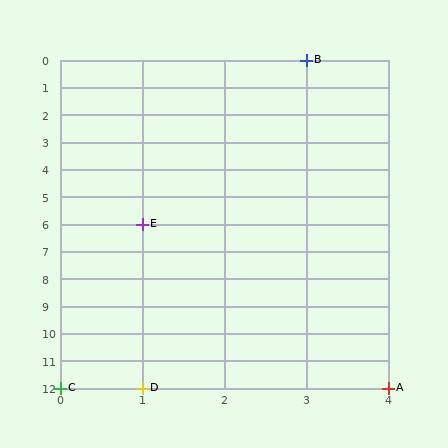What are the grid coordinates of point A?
Point A is at grid coordinates (4, 12).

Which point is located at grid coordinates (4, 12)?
Point A is at (4, 12).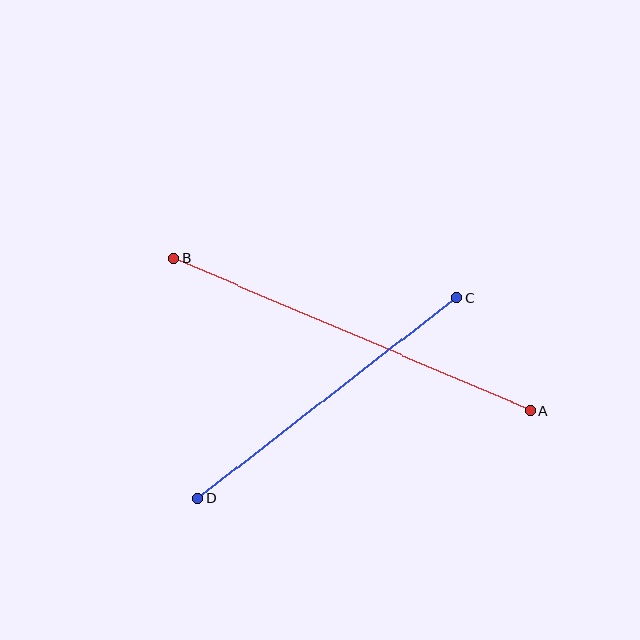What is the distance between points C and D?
The distance is approximately 328 pixels.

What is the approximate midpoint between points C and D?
The midpoint is at approximately (327, 398) pixels.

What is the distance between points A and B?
The distance is approximately 388 pixels.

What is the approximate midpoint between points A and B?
The midpoint is at approximately (352, 335) pixels.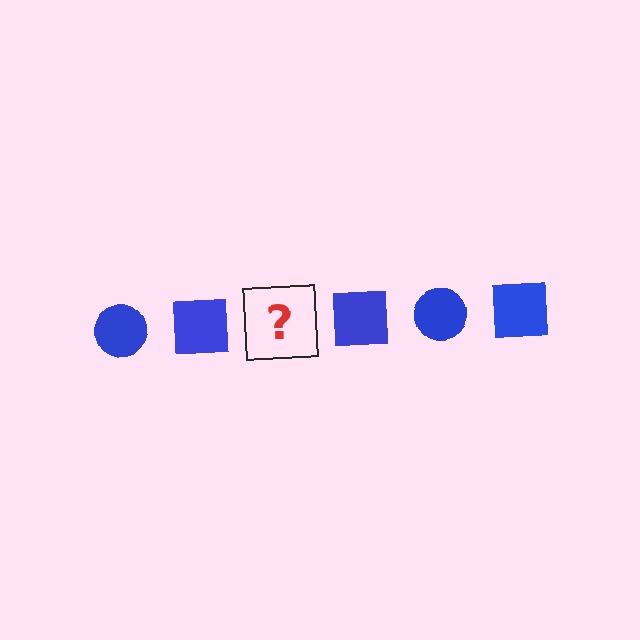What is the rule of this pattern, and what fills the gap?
The rule is that the pattern cycles through circle, square shapes in blue. The gap should be filled with a blue circle.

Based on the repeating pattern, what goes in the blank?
The blank should be a blue circle.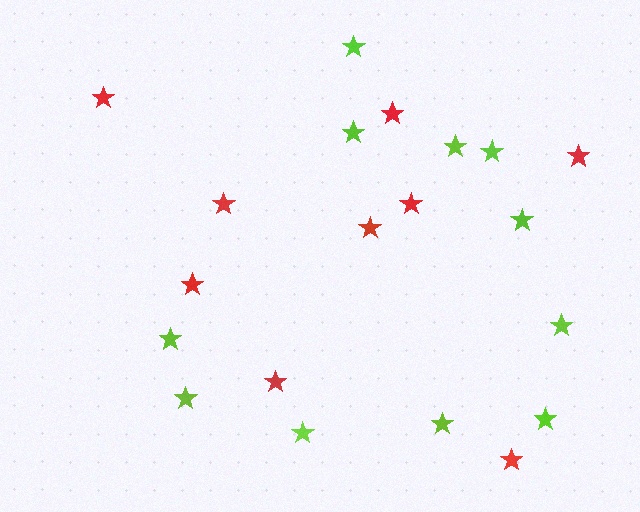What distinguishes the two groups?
There are 2 groups: one group of red stars (9) and one group of lime stars (11).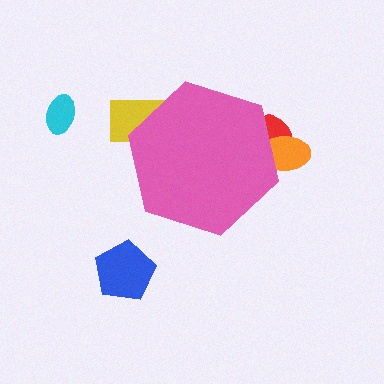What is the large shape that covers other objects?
A pink hexagon.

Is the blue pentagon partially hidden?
No, the blue pentagon is fully visible.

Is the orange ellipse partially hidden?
Yes, the orange ellipse is partially hidden behind the pink hexagon.